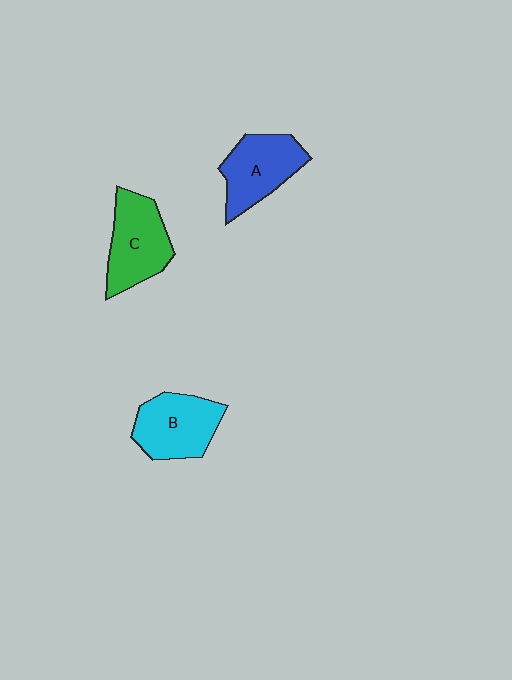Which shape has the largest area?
Shape C (green).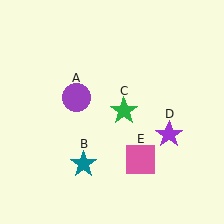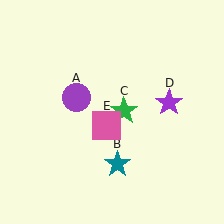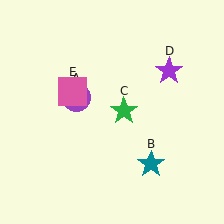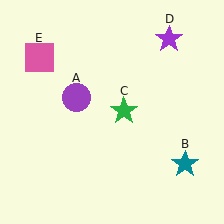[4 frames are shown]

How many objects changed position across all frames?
3 objects changed position: teal star (object B), purple star (object D), pink square (object E).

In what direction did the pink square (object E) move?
The pink square (object E) moved up and to the left.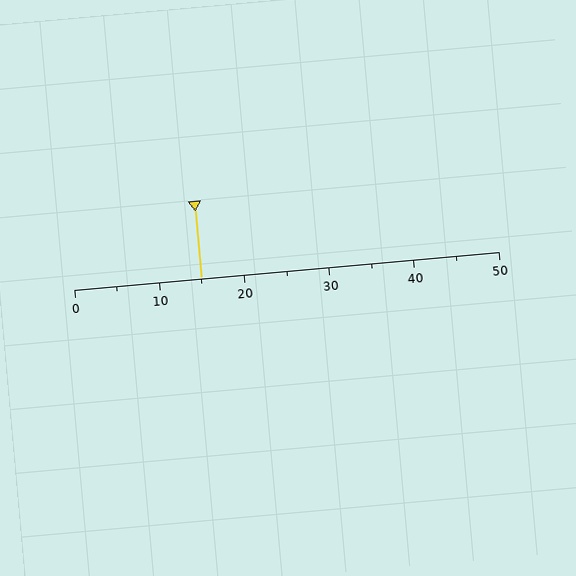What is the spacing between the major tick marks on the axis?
The major ticks are spaced 10 apart.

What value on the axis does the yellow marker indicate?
The marker indicates approximately 15.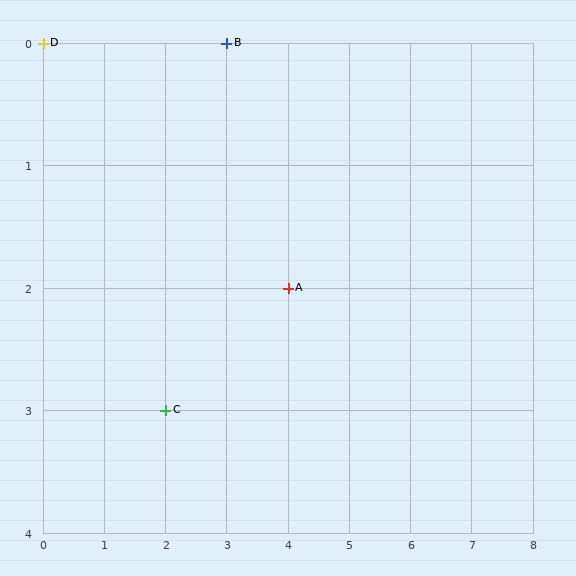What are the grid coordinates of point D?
Point D is at grid coordinates (0, 0).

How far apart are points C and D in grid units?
Points C and D are 2 columns and 3 rows apart (about 3.6 grid units diagonally).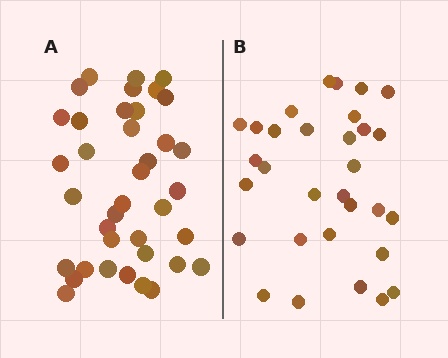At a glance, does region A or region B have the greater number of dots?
Region A (the left region) has more dots.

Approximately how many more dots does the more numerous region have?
Region A has roughly 8 or so more dots than region B.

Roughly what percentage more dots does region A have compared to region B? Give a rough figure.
About 25% more.